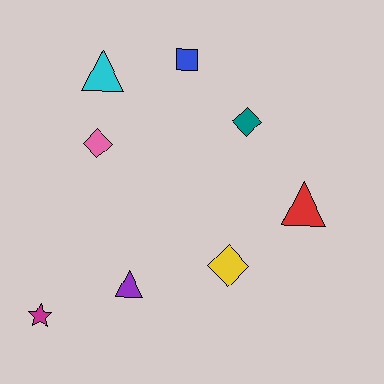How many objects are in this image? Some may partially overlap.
There are 8 objects.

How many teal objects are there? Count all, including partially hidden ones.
There is 1 teal object.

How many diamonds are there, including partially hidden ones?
There are 3 diamonds.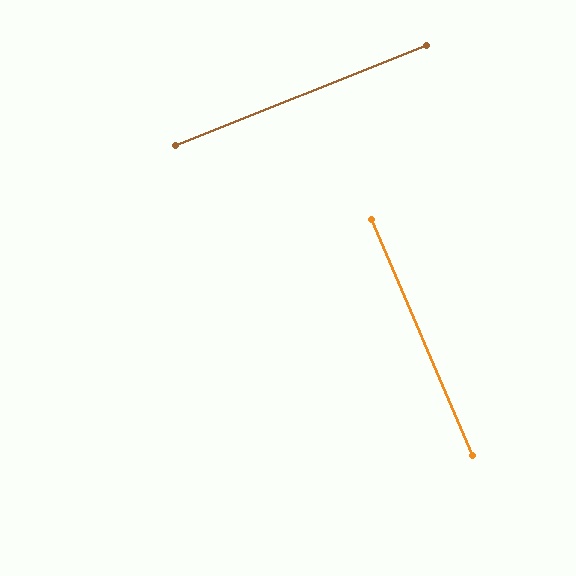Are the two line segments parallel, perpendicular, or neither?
Perpendicular — they meet at approximately 89°.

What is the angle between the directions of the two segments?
Approximately 89 degrees.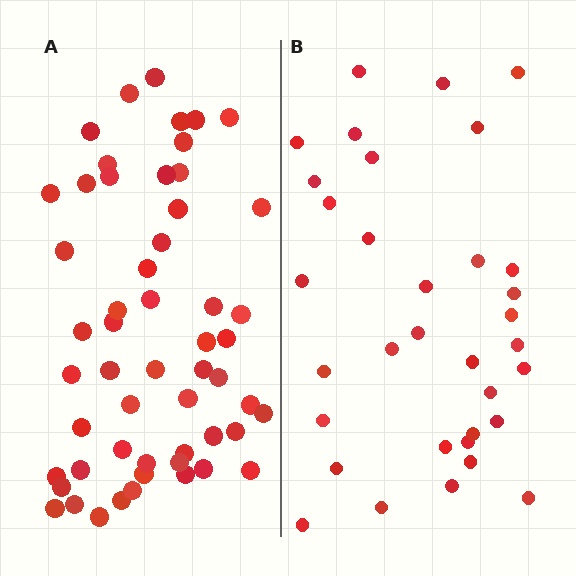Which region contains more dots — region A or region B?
Region A (the left region) has more dots.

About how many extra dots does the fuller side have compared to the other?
Region A has approximately 20 more dots than region B.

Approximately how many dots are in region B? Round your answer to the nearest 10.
About 30 dots. (The exact count is 34, which rounds to 30.)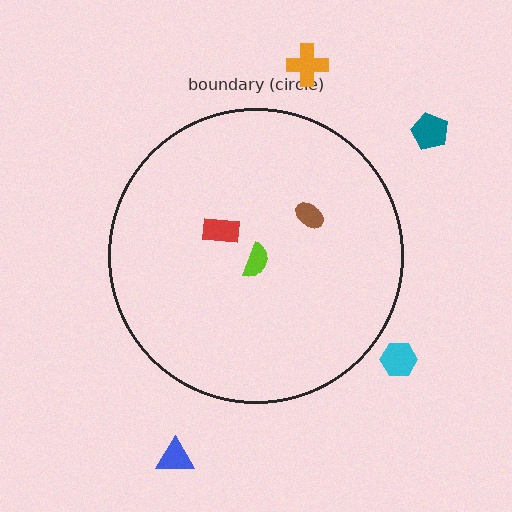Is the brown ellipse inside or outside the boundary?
Inside.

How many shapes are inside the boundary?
3 inside, 4 outside.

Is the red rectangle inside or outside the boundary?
Inside.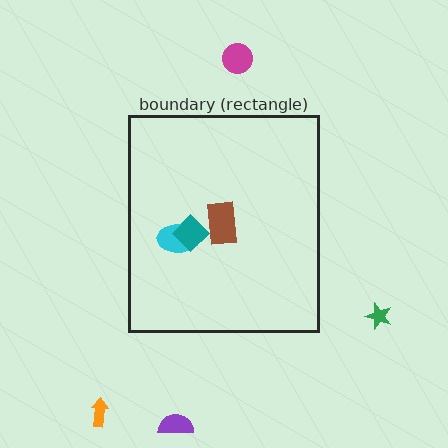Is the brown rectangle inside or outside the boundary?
Inside.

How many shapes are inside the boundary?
3 inside, 4 outside.